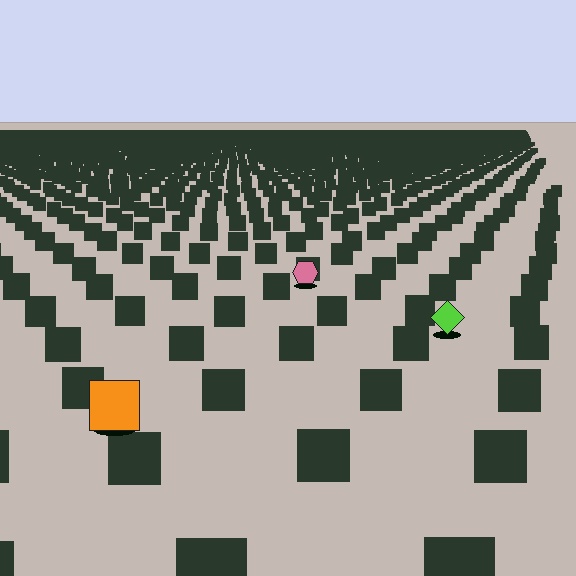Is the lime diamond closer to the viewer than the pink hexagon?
Yes. The lime diamond is closer — you can tell from the texture gradient: the ground texture is coarser near it.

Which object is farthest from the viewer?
The pink hexagon is farthest from the viewer. It appears smaller and the ground texture around it is denser.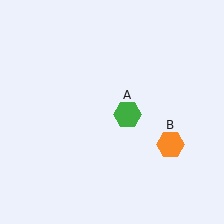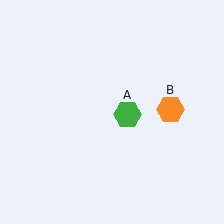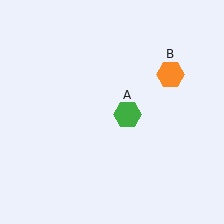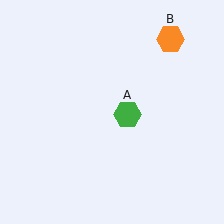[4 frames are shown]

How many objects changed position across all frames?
1 object changed position: orange hexagon (object B).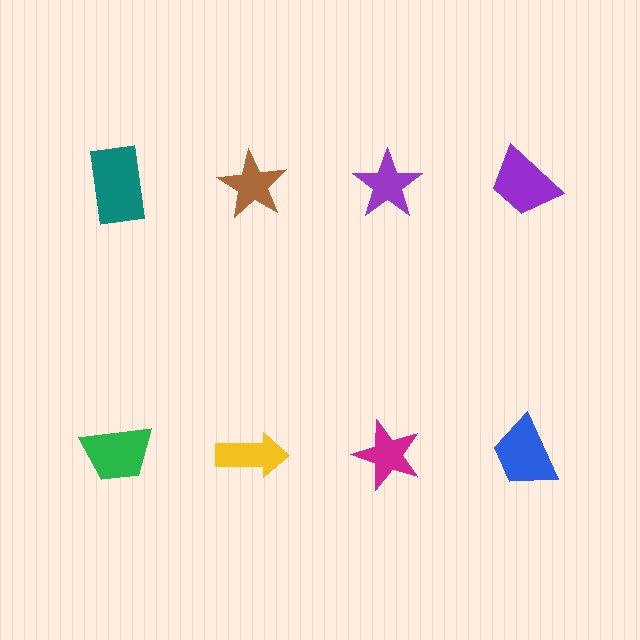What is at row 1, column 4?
A purple trapezoid.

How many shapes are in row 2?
4 shapes.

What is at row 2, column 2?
A yellow arrow.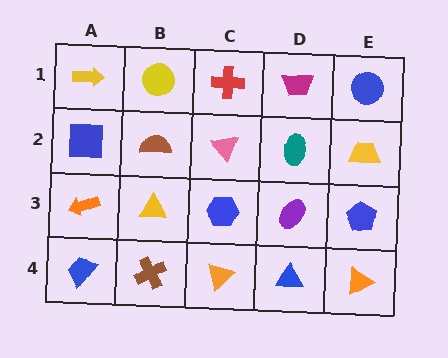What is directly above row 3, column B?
A brown semicircle.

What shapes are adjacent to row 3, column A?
A blue square (row 2, column A), a blue trapezoid (row 4, column A), a yellow triangle (row 3, column B).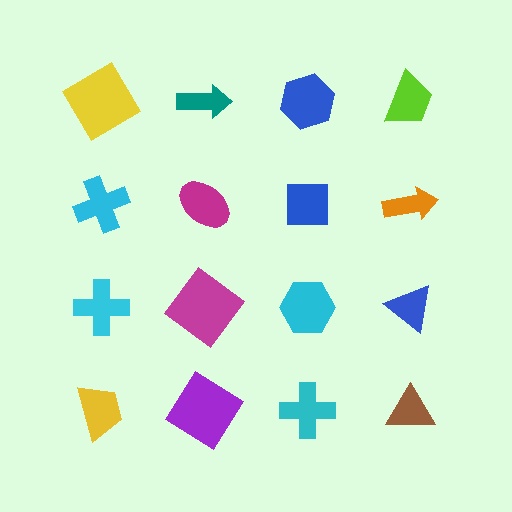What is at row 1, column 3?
A blue hexagon.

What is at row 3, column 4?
A blue triangle.